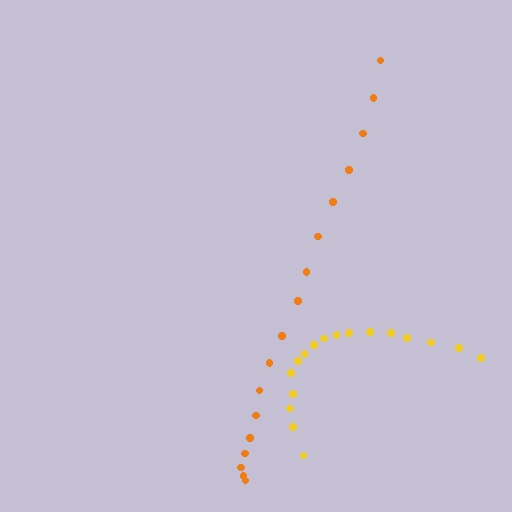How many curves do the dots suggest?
There are 2 distinct paths.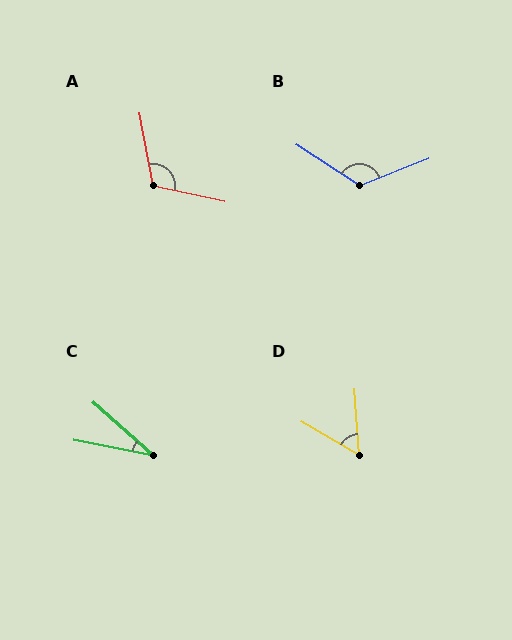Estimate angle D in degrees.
Approximately 56 degrees.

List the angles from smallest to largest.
C (31°), D (56°), A (113°), B (125°).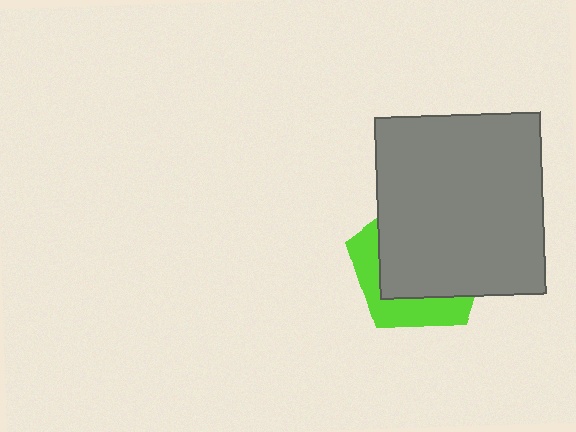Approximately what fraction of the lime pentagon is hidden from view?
Roughly 68% of the lime pentagon is hidden behind the gray rectangle.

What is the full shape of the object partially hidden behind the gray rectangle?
The partially hidden object is a lime pentagon.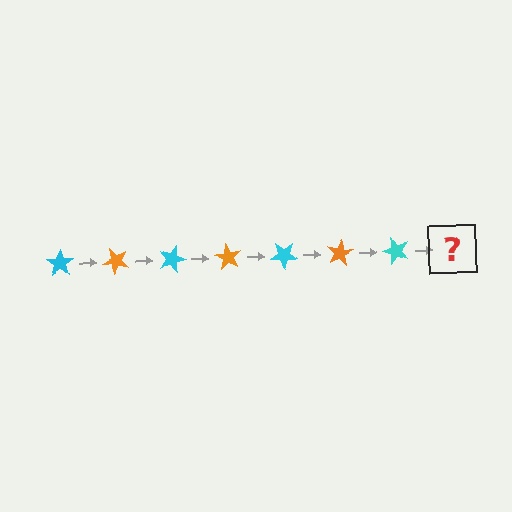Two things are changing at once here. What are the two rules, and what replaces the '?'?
The two rules are that it rotates 45 degrees each step and the color cycles through cyan and orange. The '?' should be an orange star, rotated 315 degrees from the start.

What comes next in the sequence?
The next element should be an orange star, rotated 315 degrees from the start.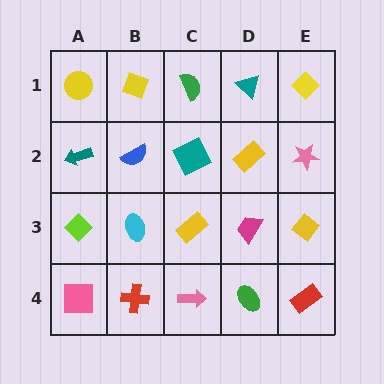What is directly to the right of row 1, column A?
A yellow diamond.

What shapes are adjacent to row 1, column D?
A yellow rectangle (row 2, column D), a green semicircle (row 1, column C), a yellow diamond (row 1, column E).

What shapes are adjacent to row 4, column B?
A cyan ellipse (row 3, column B), a pink square (row 4, column A), a pink arrow (row 4, column C).